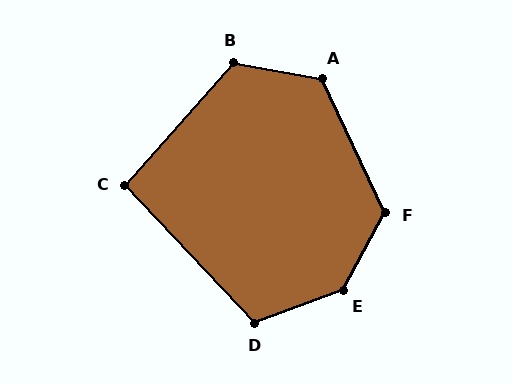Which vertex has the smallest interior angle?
C, at approximately 95 degrees.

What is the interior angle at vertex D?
Approximately 113 degrees (obtuse).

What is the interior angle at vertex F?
Approximately 126 degrees (obtuse).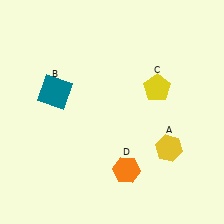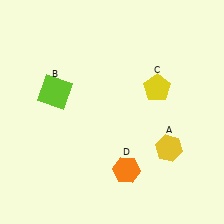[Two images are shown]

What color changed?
The square (B) changed from teal in Image 1 to lime in Image 2.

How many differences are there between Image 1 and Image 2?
There is 1 difference between the two images.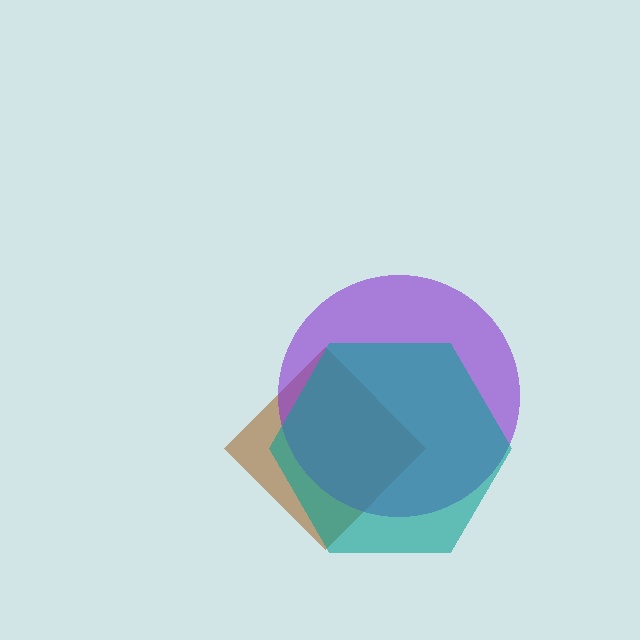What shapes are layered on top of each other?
The layered shapes are: a brown diamond, a purple circle, a teal hexagon.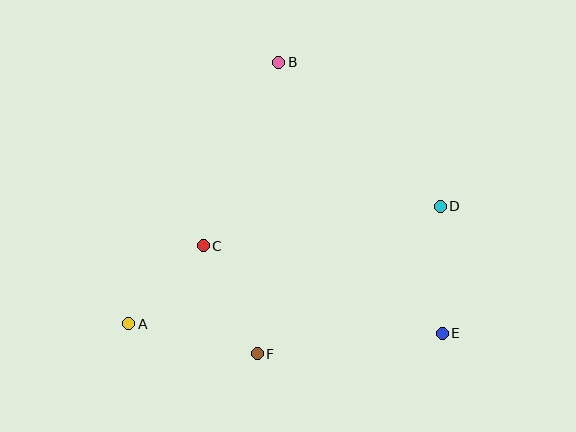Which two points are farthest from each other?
Points A and D are farthest from each other.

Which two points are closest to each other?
Points A and C are closest to each other.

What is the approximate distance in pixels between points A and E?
The distance between A and E is approximately 314 pixels.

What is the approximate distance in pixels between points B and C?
The distance between B and C is approximately 198 pixels.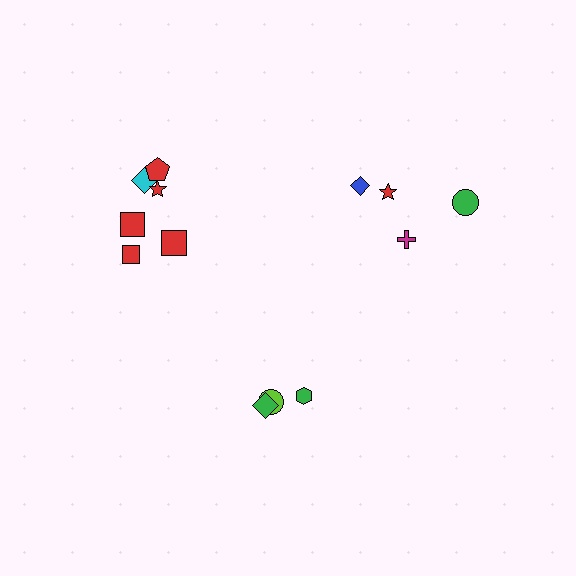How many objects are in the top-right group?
There are 4 objects.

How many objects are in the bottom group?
There are 3 objects.